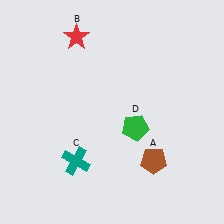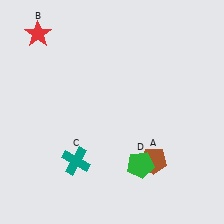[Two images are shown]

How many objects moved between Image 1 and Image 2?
2 objects moved between the two images.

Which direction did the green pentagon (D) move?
The green pentagon (D) moved down.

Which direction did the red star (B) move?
The red star (B) moved left.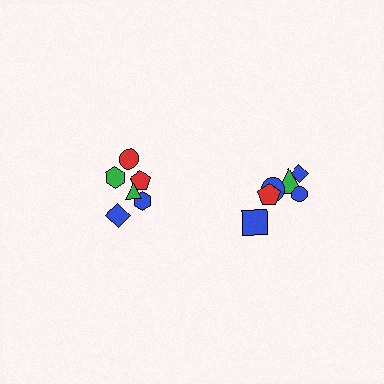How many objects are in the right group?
There are 8 objects.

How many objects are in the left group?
There are 6 objects.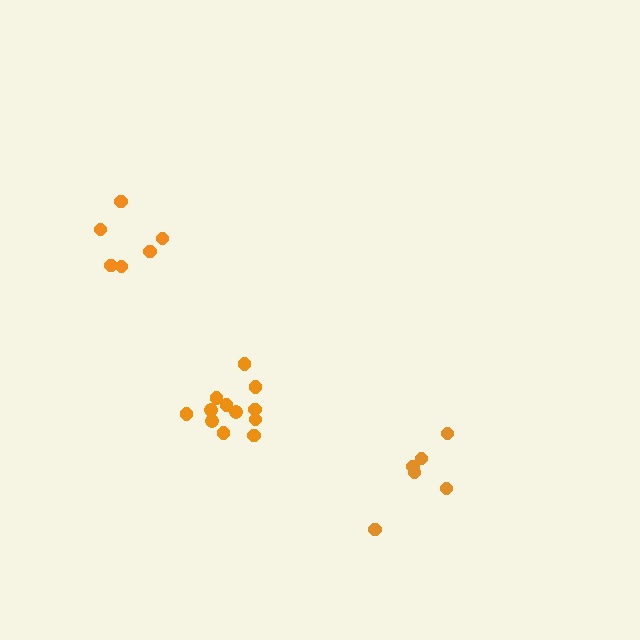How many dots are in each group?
Group 1: 6 dots, Group 2: 12 dots, Group 3: 6 dots (24 total).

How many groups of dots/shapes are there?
There are 3 groups.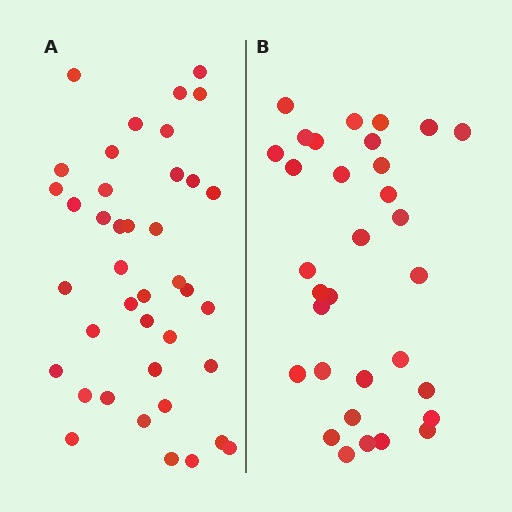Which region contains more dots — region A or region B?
Region A (the left region) has more dots.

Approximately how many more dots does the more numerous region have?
Region A has roughly 8 or so more dots than region B.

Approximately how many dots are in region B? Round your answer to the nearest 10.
About 30 dots. (The exact count is 32, which rounds to 30.)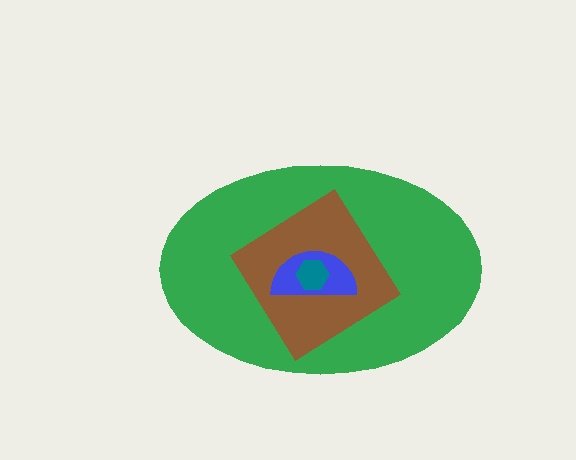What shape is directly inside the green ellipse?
The brown diamond.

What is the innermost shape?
The teal hexagon.